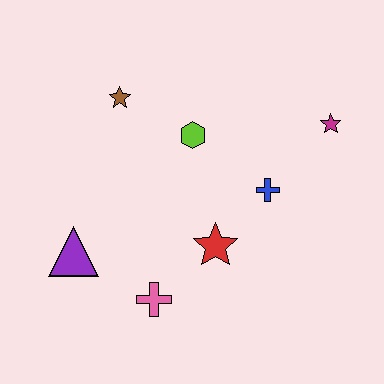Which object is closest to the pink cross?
The red star is closest to the pink cross.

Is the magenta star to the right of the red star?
Yes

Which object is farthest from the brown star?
The magenta star is farthest from the brown star.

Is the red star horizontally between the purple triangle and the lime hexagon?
No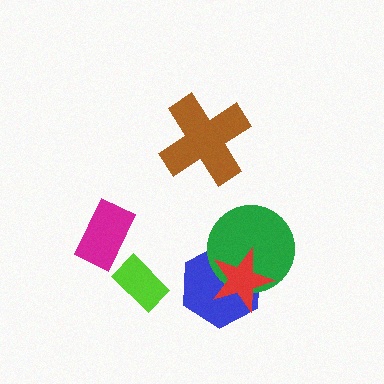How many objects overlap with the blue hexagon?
2 objects overlap with the blue hexagon.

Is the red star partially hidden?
No, no other shape covers it.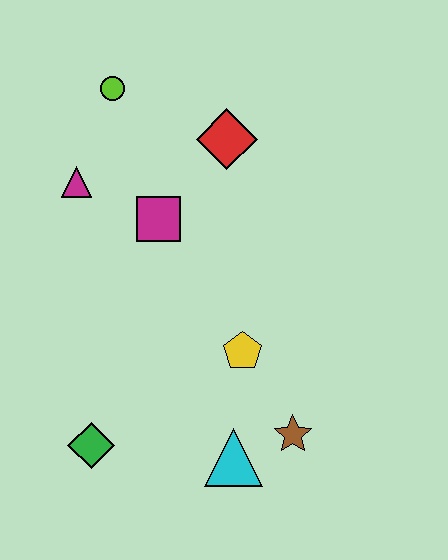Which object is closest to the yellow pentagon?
The brown star is closest to the yellow pentagon.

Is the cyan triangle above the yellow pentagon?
No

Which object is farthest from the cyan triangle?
The lime circle is farthest from the cyan triangle.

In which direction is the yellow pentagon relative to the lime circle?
The yellow pentagon is below the lime circle.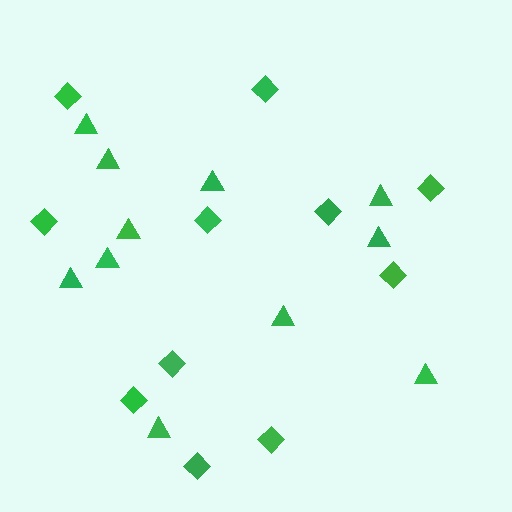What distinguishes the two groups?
There are 2 groups: one group of triangles (11) and one group of diamonds (11).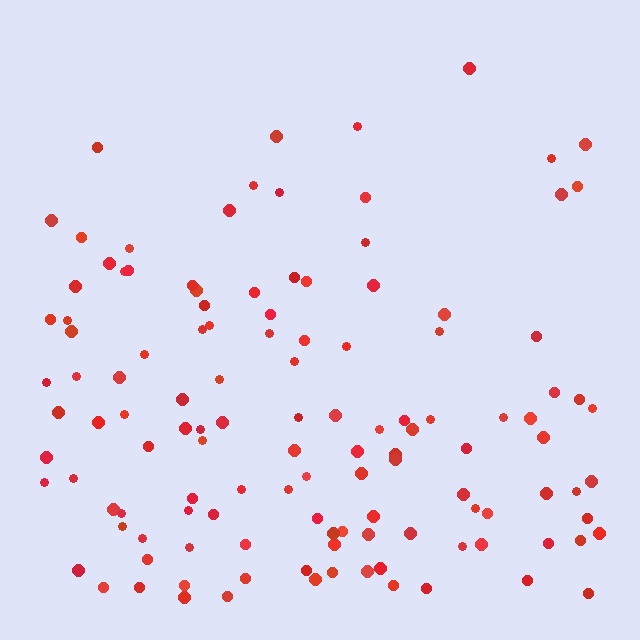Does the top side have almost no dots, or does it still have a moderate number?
Still a moderate number, just noticeably fewer than the bottom.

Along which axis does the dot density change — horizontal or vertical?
Vertical.